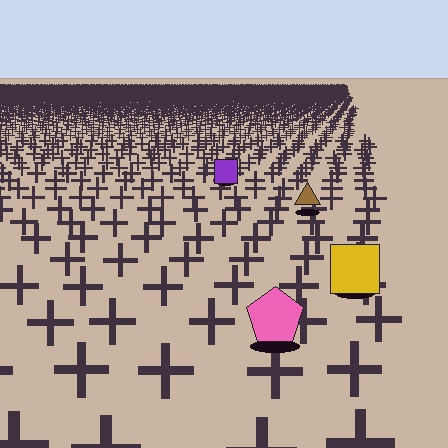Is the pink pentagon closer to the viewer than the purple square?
Yes. The pink pentagon is closer — you can tell from the texture gradient: the ground texture is coarser near it.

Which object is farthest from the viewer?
The purple square is farthest from the viewer. It appears smaller and the ground texture around it is denser.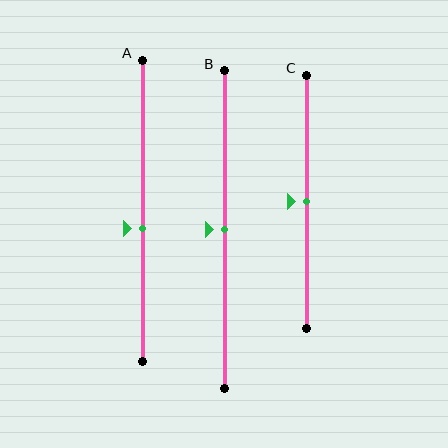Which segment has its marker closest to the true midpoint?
Segment B has its marker closest to the true midpoint.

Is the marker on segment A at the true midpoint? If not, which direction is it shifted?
No, the marker on segment A is shifted downward by about 6% of the segment length.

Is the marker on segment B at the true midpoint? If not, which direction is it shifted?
Yes, the marker on segment B is at the true midpoint.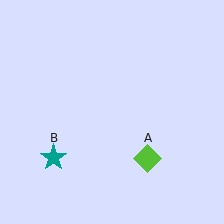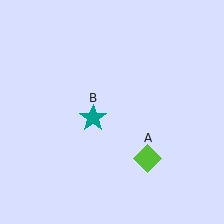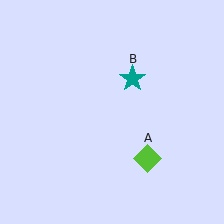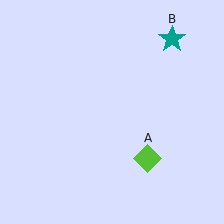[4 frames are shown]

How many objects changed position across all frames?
1 object changed position: teal star (object B).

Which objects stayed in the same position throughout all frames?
Lime diamond (object A) remained stationary.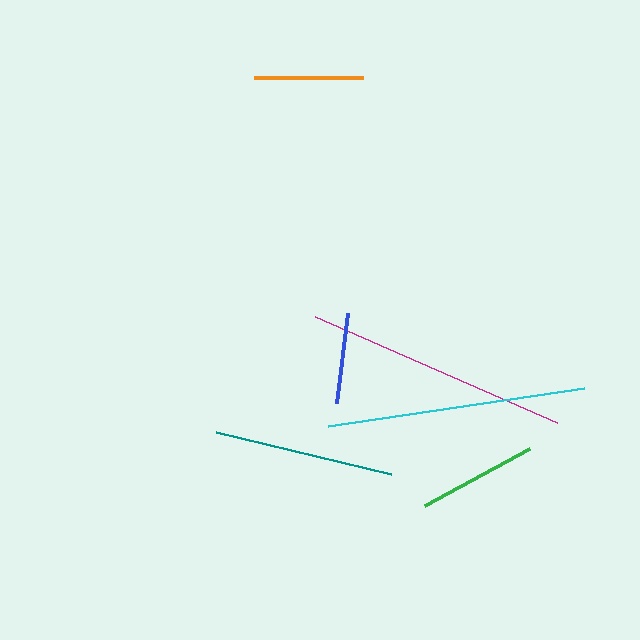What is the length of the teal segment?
The teal segment is approximately 180 pixels long.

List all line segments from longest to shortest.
From longest to shortest: magenta, cyan, teal, green, orange, blue.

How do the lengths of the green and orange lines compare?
The green and orange lines are approximately the same length.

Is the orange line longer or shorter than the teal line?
The teal line is longer than the orange line.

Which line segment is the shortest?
The blue line is the shortest at approximately 91 pixels.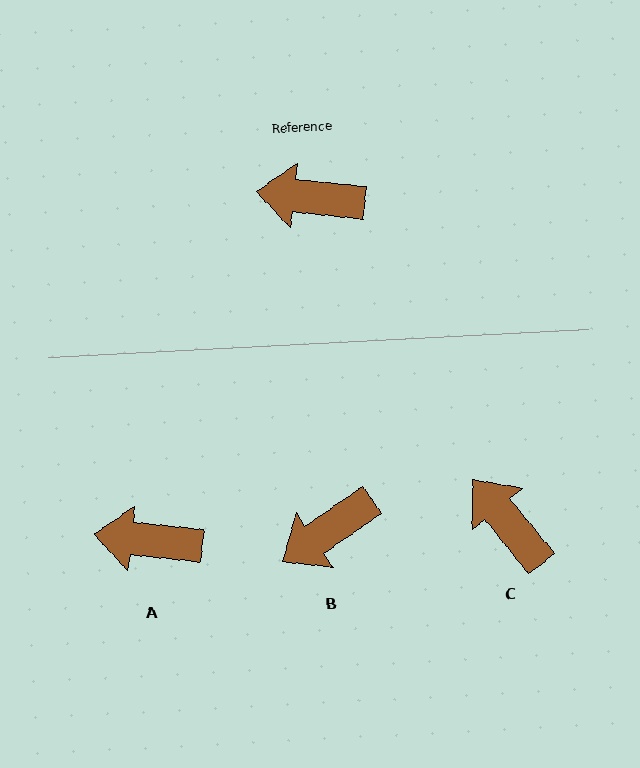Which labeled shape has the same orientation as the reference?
A.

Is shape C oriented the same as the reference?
No, it is off by about 45 degrees.